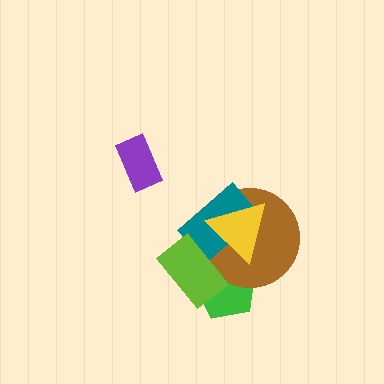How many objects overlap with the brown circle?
4 objects overlap with the brown circle.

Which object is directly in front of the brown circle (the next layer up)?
The teal rectangle is directly in front of the brown circle.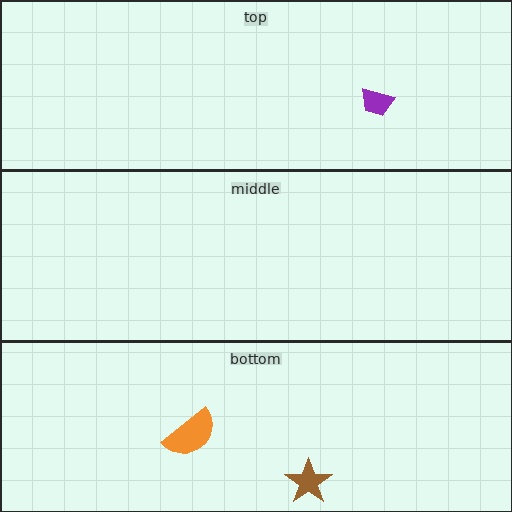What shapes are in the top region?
The purple trapezoid.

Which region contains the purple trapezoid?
The top region.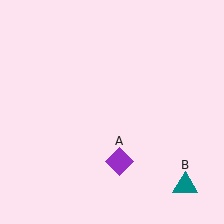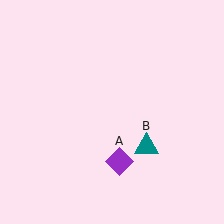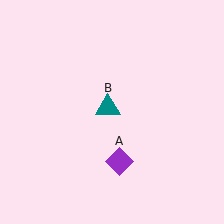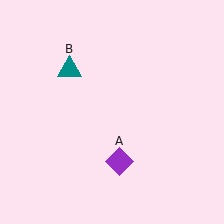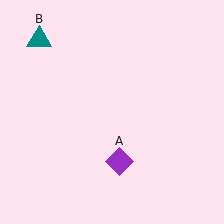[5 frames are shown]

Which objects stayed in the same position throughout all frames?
Purple diamond (object A) remained stationary.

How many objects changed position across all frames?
1 object changed position: teal triangle (object B).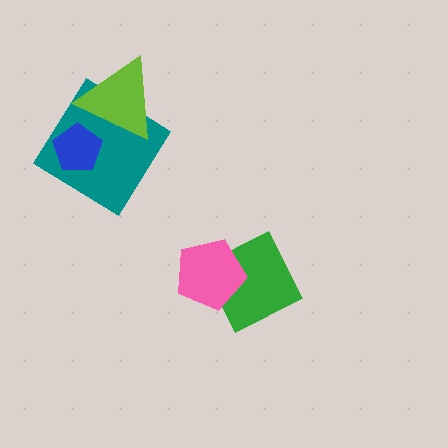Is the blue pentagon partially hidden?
Yes, it is partially covered by another shape.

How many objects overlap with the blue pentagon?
2 objects overlap with the blue pentagon.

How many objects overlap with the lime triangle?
2 objects overlap with the lime triangle.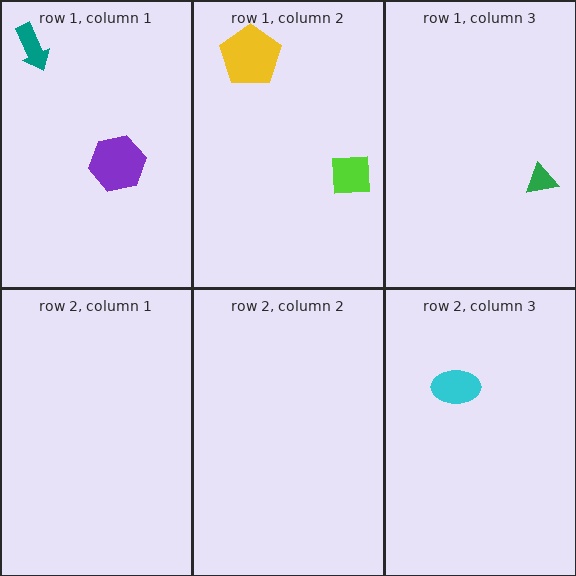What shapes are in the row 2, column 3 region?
The cyan ellipse.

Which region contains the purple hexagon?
The row 1, column 1 region.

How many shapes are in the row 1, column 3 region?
1.